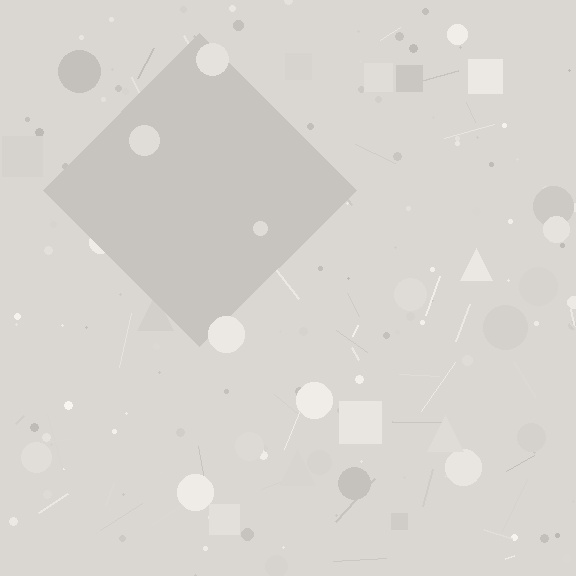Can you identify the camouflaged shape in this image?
The camouflaged shape is a diamond.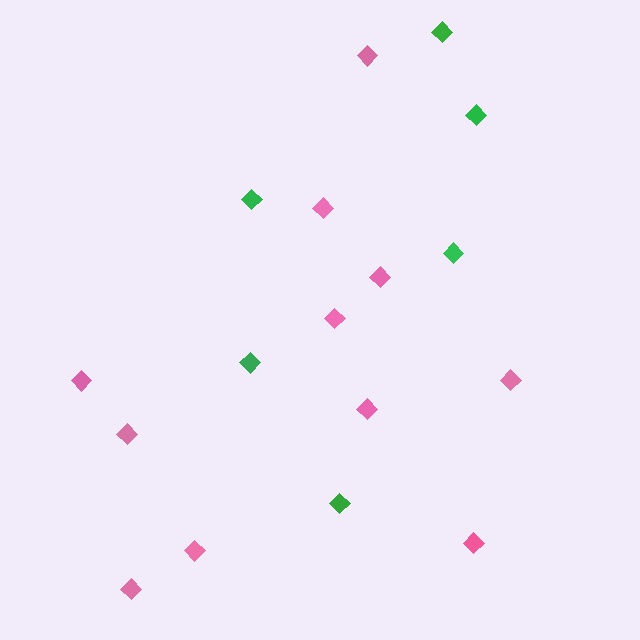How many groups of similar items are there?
There are 2 groups: one group of pink diamonds (11) and one group of green diamonds (6).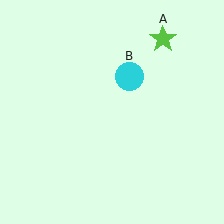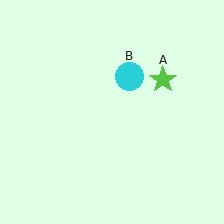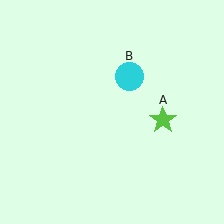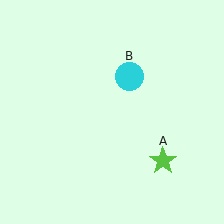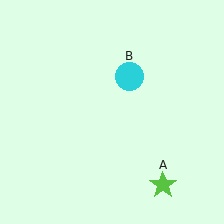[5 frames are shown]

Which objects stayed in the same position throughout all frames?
Cyan circle (object B) remained stationary.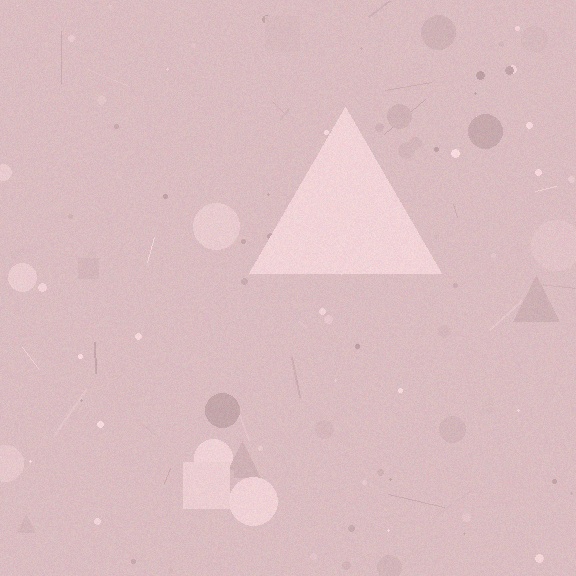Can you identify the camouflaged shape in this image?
The camouflaged shape is a triangle.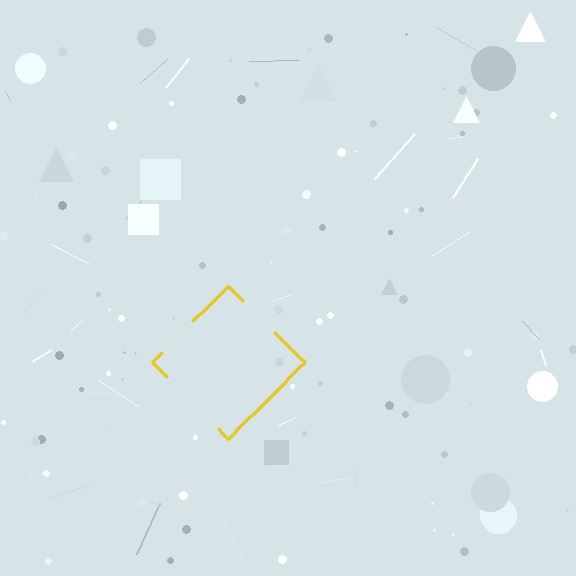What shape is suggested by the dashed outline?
The dashed outline suggests a diamond.